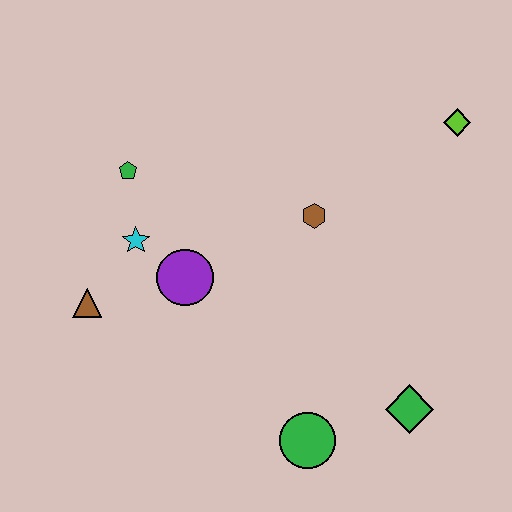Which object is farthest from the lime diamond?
The brown triangle is farthest from the lime diamond.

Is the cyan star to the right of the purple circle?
No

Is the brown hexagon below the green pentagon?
Yes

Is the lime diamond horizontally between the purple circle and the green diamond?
No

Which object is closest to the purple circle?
The cyan star is closest to the purple circle.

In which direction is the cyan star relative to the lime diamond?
The cyan star is to the left of the lime diamond.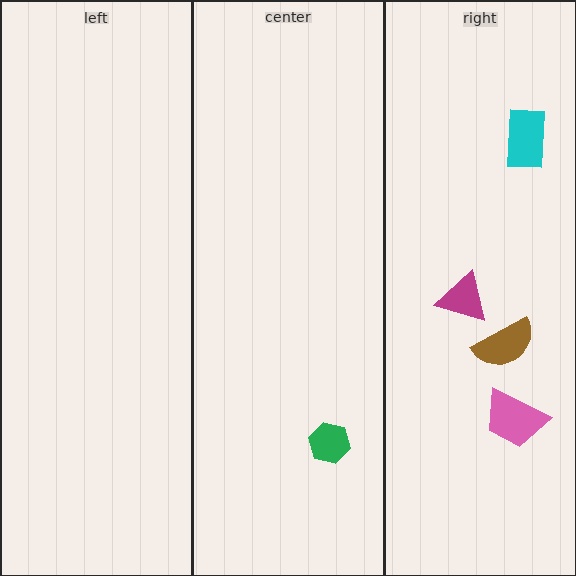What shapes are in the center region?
The green hexagon.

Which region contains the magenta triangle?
The right region.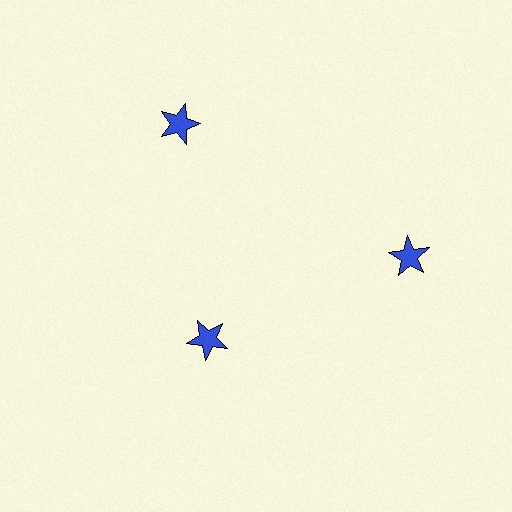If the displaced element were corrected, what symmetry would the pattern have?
It would have 3-fold rotational symmetry — the pattern would map onto itself every 120 degrees.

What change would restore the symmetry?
The symmetry would be restored by moving it outward, back onto the ring so that all 3 stars sit at equal angles and equal distance from the center.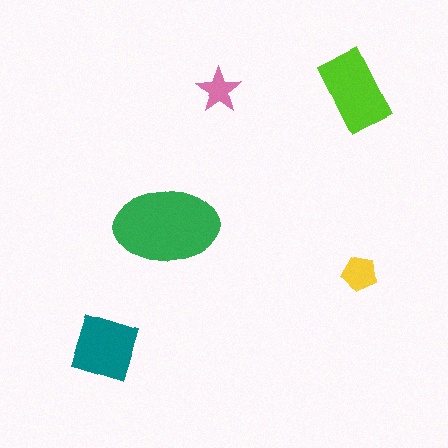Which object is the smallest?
The pink star.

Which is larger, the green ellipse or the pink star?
The green ellipse.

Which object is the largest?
The green ellipse.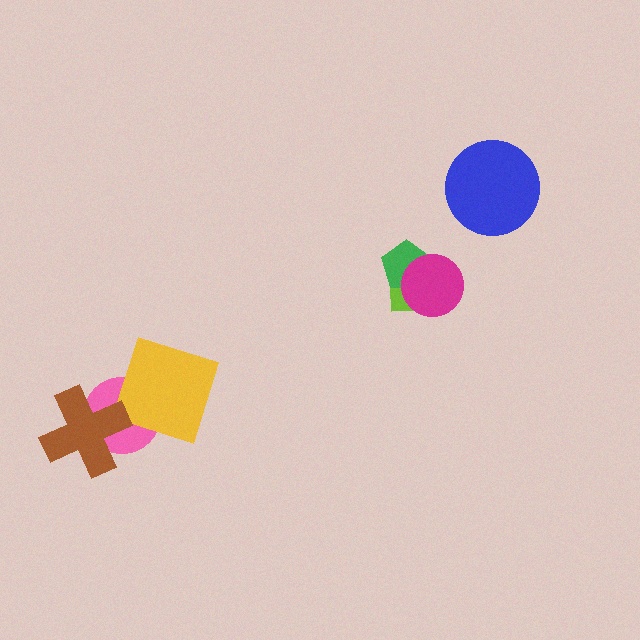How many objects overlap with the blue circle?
0 objects overlap with the blue circle.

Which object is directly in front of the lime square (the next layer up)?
The green pentagon is directly in front of the lime square.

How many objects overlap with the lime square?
2 objects overlap with the lime square.